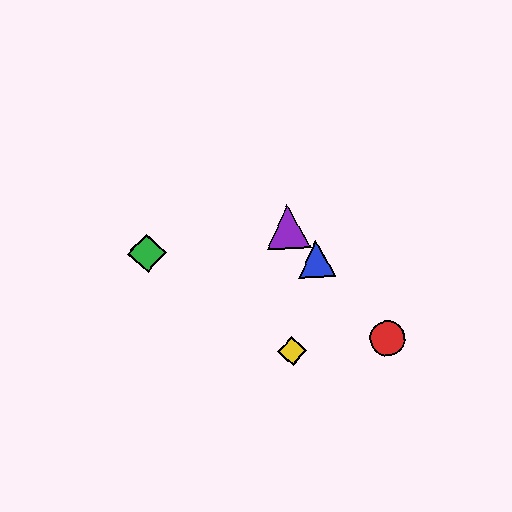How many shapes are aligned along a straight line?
3 shapes (the red circle, the blue triangle, the purple triangle) are aligned along a straight line.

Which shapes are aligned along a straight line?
The red circle, the blue triangle, the purple triangle are aligned along a straight line.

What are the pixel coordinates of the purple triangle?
The purple triangle is at (288, 227).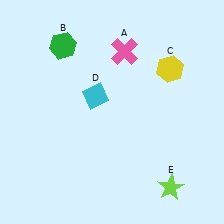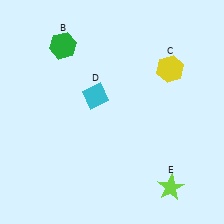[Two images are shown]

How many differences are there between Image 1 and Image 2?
There is 1 difference between the two images.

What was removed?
The pink cross (A) was removed in Image 2.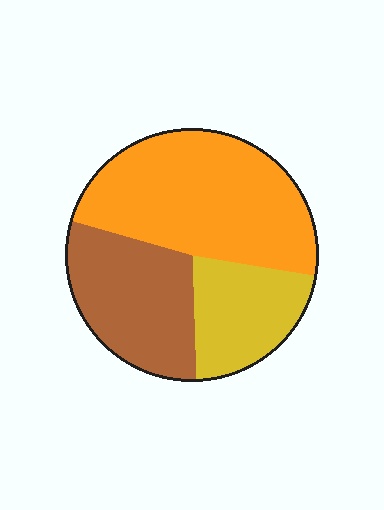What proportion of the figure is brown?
Brown takes up about one third (1/3) of the figure.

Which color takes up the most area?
Orange, at roughly 50%.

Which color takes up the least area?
Yellow, at roughly 20%.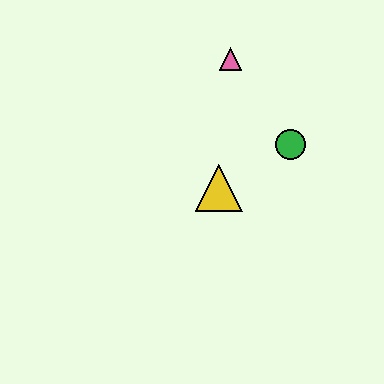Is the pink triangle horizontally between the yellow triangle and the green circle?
Yes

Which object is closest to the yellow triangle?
The green circle is closest to the yellow triangle.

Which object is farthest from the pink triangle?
The yellow triangle is farthest from the pink triangle.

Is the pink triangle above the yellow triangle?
Yes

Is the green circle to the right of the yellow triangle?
Yes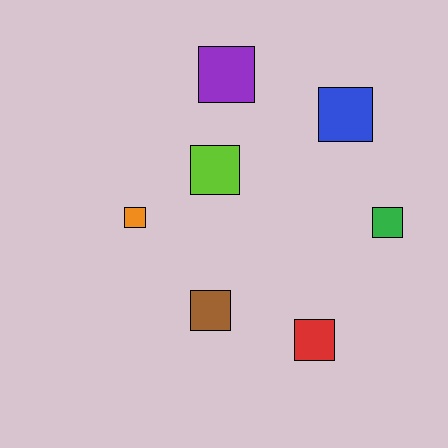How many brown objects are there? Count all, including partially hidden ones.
There is 1 brown object.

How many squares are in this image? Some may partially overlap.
There are 7 squares.